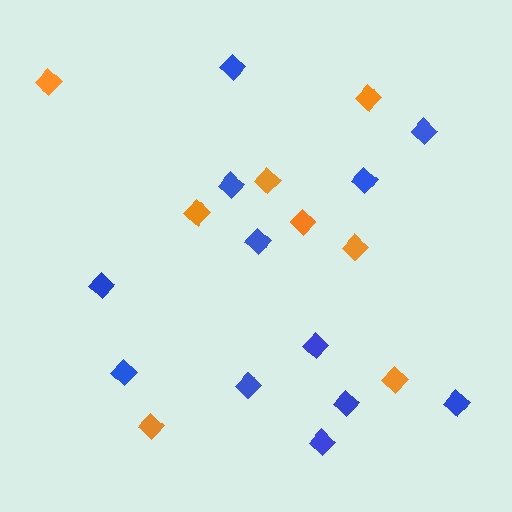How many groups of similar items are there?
There are 2 groups: one group of orange diamonds (8) and one group of blue diamonds (12).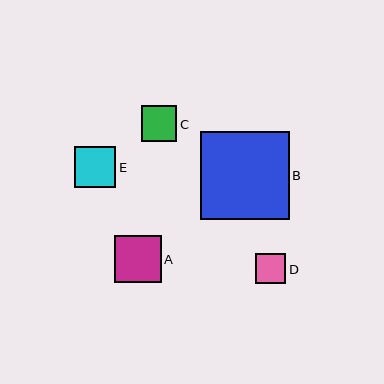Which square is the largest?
Square B is the largest with a size of approximately 89 pixels.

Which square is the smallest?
Square D is the smallest with a size of approximately 30 pixels.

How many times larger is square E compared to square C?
Square E is approximately 1.2 times the size of square C.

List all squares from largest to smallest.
From largest to smallest: B, A, E, C, D.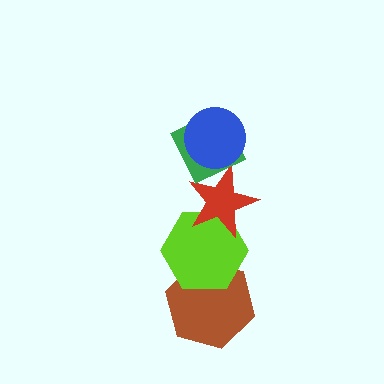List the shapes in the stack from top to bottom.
From top to bottom: the blue circle, the green diamond, the red star, the lime hexagon, the brown hexagon.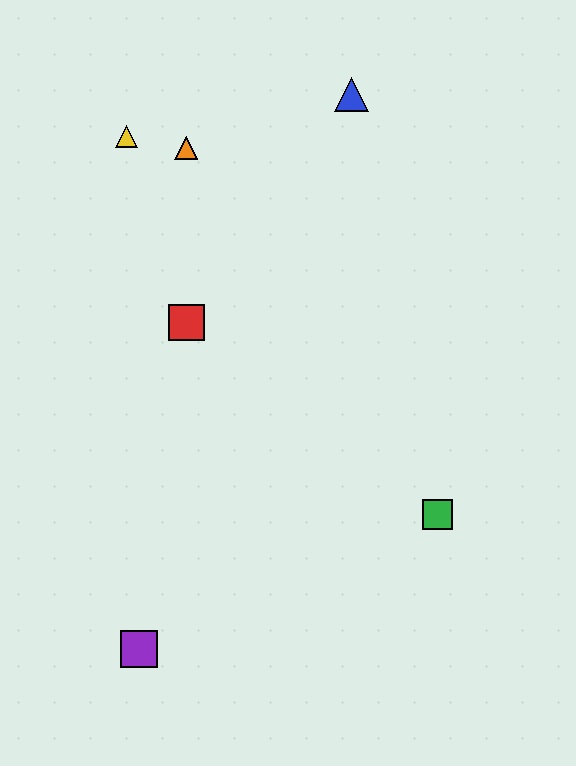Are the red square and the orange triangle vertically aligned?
Yes, both are at x≈186.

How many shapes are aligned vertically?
2 shapes (the red square, the orange triangle) are aligned vertically.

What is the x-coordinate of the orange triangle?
The orange triangle is at x≈186.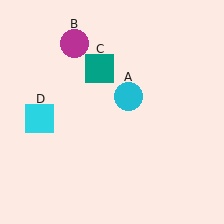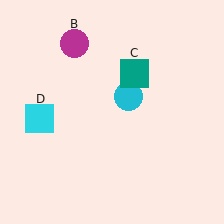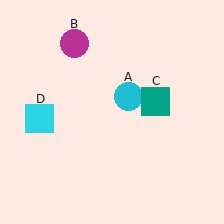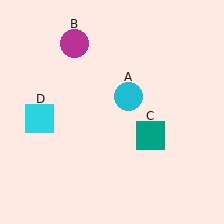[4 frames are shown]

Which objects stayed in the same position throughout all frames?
Cyan circle (object A) and magenta circle (object B) and cyan square (object D) remained stationary.